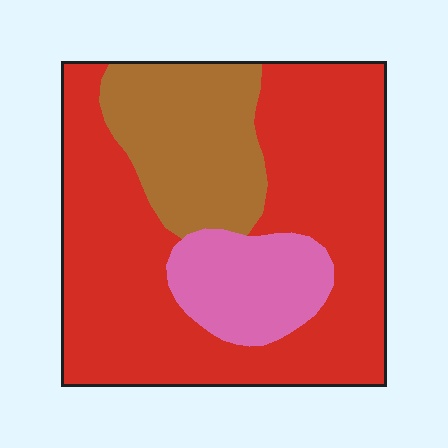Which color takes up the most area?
Red, at roughly 65%.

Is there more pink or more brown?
Brown.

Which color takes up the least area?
Pink, at roughly 15%.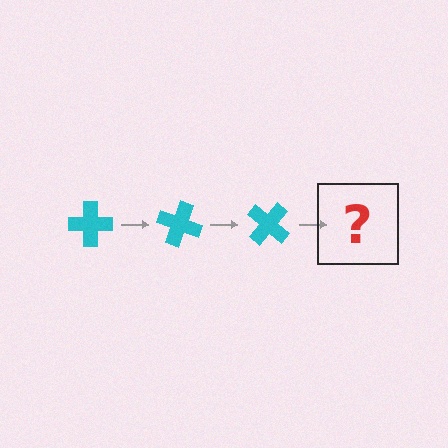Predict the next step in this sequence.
The next step is a cyan cross rotated 60 degrees.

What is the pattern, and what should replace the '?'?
The pattern is that the cross rotates 20 degrees each step. The '?' should be a cyan cross rotated 60 degrees.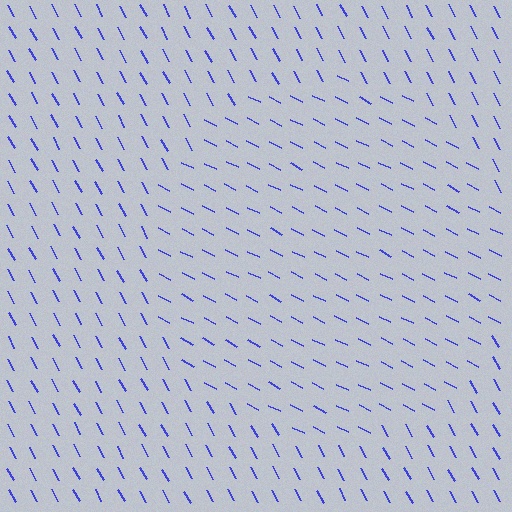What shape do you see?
I see a circle.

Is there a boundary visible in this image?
Yes, there is a texture boundary formed by a change in line orientation.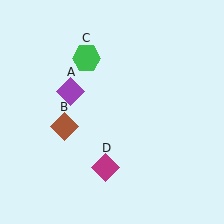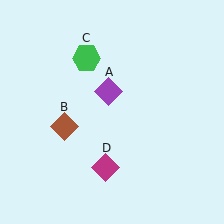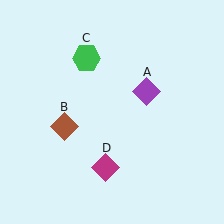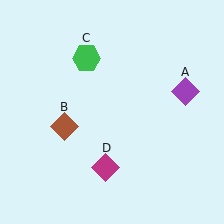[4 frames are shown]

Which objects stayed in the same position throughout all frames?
Brown diamond (object B) and green hexagon (object C) and magenta diamond (object D) remained stationary.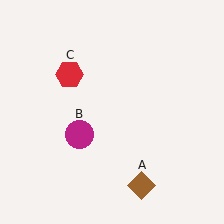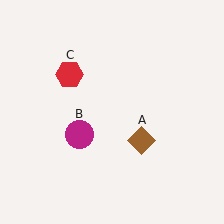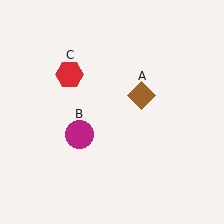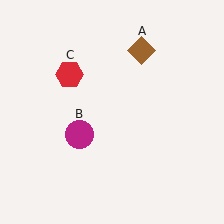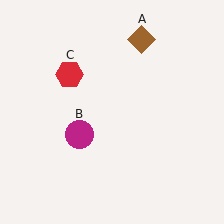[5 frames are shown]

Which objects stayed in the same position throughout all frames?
Magenta circle (object B) and red hexagon (object C) remained stationary.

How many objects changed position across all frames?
1 object changed position: brown diamond (object A).